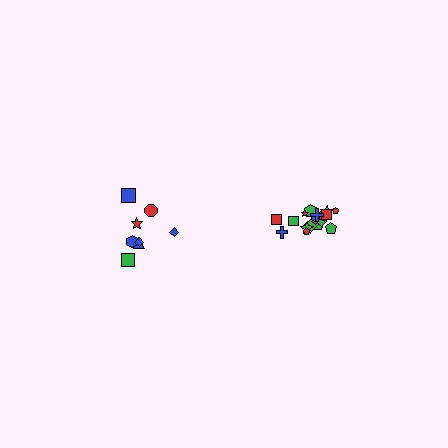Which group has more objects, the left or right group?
The right group.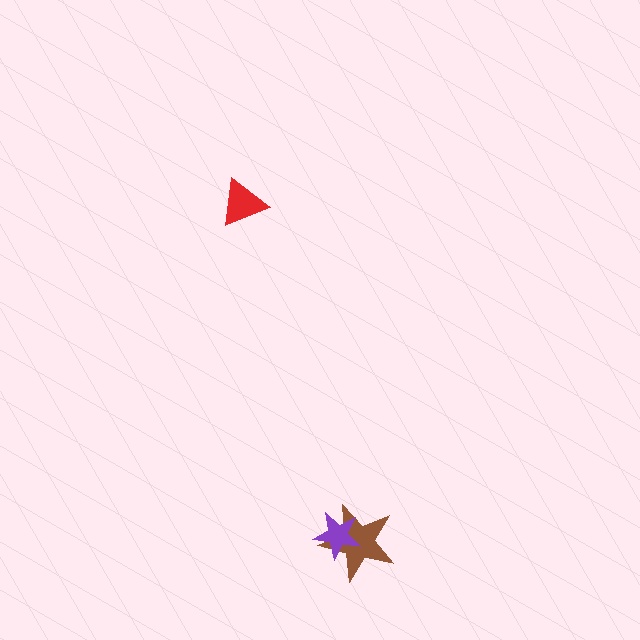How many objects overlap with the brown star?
1 object overlaps with the brown star.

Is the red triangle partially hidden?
No, no other shape covers it.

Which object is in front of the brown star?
The purple star is in front of the brown star.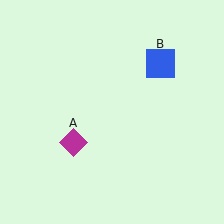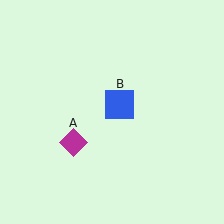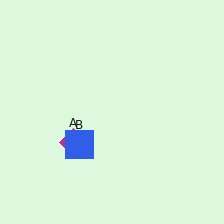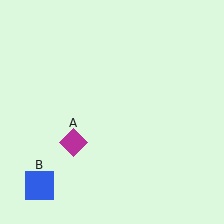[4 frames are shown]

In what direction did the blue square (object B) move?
The blue square (object B) moved down and to the left.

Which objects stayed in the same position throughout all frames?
Magenta diamond (object A) remained stationary.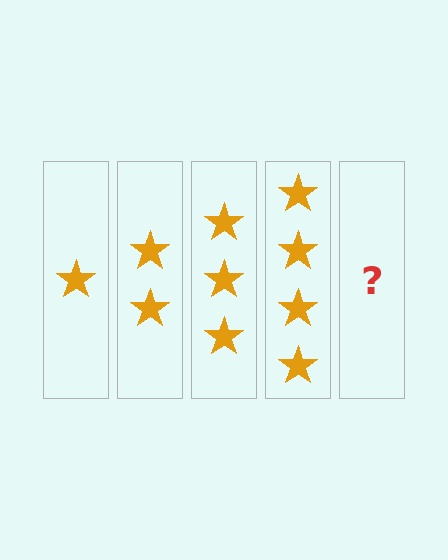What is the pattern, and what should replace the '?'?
The pattern is that each step adds one more star. The '?' should be 5 stars.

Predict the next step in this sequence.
The next step is 5 stars.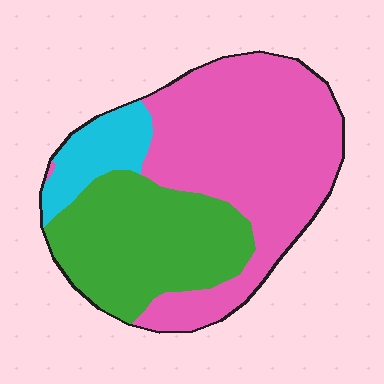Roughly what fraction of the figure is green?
Green takes up about one third (1/3) of the figure.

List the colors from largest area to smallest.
From largest to smallest: pink, green, cyan.